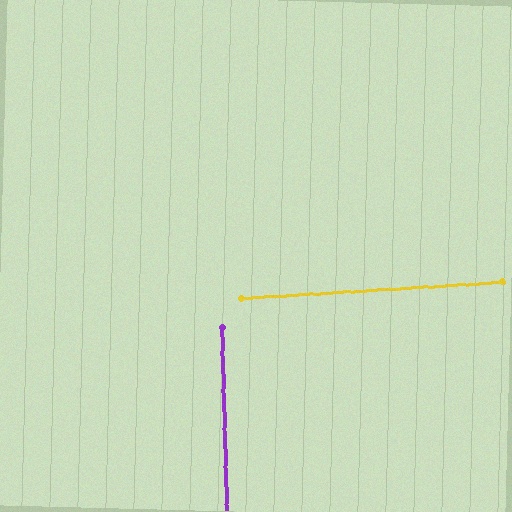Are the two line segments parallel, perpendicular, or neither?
Perpendicular — they meet at approximately 88°.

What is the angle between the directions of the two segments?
Approximately 88 degrees.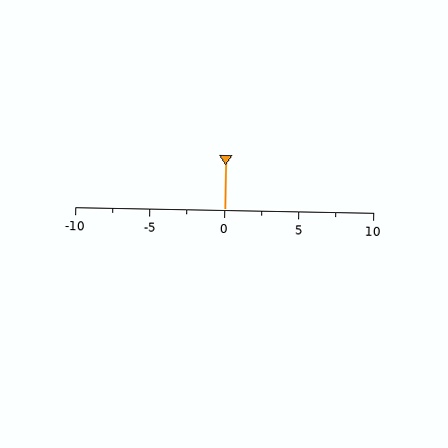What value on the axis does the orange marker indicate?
The marker indicates approximately 0.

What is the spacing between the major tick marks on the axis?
The major ticks are spaced 5 apart.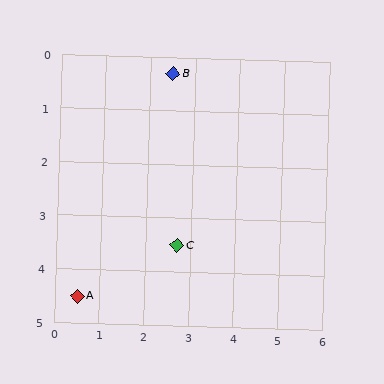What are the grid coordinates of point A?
Point A is at approximately (0.5, 4.5).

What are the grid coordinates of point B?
Point B is at approximately (2.5, 0.3).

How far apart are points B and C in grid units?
Points B and C are about 3.2 grid units apart.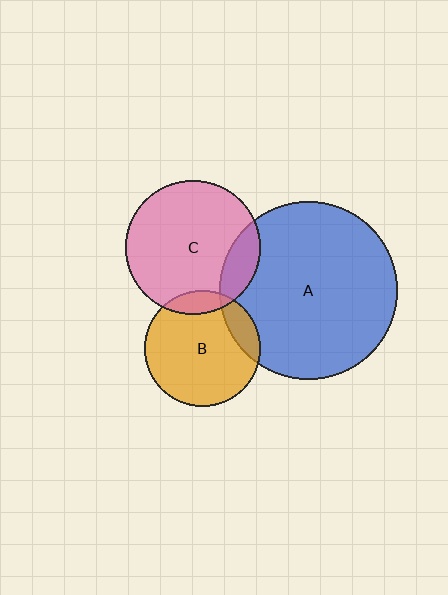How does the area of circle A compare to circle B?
Approximately 2.3 times.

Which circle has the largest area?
Circle A (blue).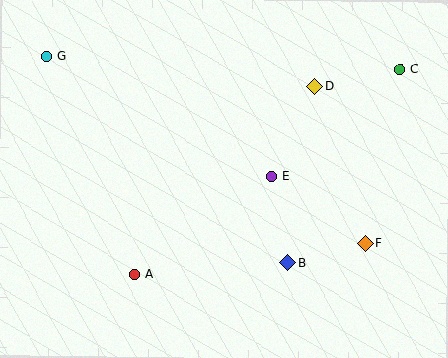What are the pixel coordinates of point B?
Point B is at (288, 263).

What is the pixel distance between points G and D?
The distance between G and D is 270 pixels.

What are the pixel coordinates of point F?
Point F is at (366, 243).